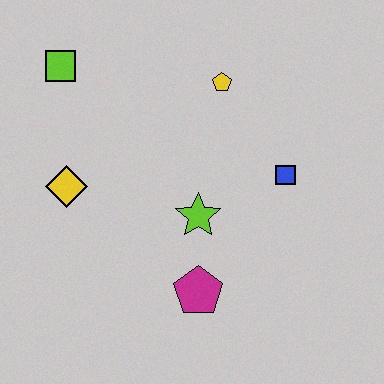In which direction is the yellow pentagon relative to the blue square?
The yellow pentagon is above the blue square.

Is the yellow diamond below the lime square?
Yes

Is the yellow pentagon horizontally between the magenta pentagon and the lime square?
No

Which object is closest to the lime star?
The magenta pentagon is closest to the lime star.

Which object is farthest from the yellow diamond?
The blue square is farthest from the yellow diamond.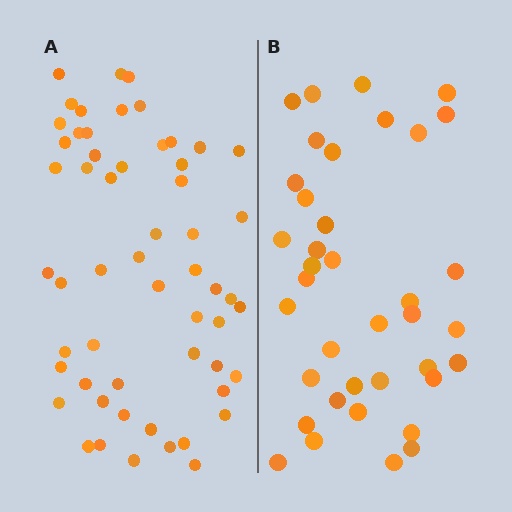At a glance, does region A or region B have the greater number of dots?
Region A (the left region) has more dots.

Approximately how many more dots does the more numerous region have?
Region A has approximately 20 more dots than region B.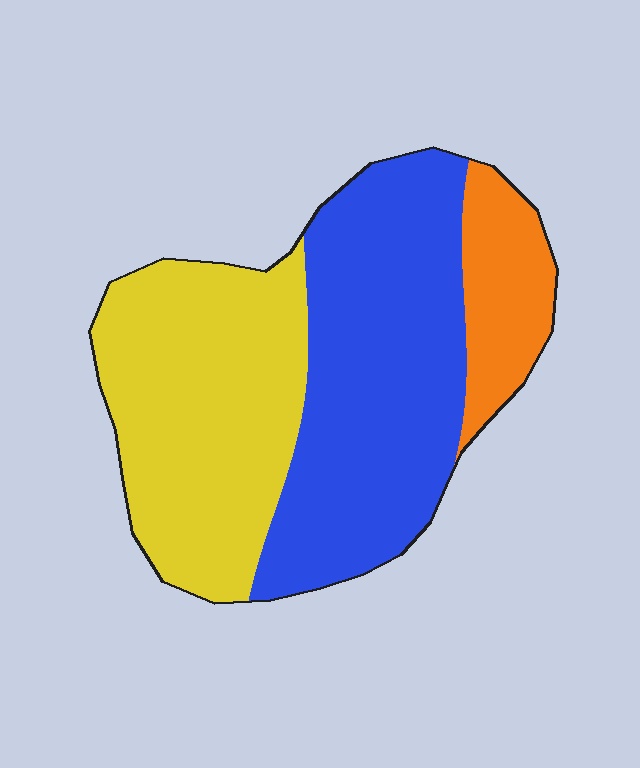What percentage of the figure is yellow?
Yellow takes up about two fifths (2/5) of the figure.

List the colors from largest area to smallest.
From largest to smallest: blue, yellow, orange.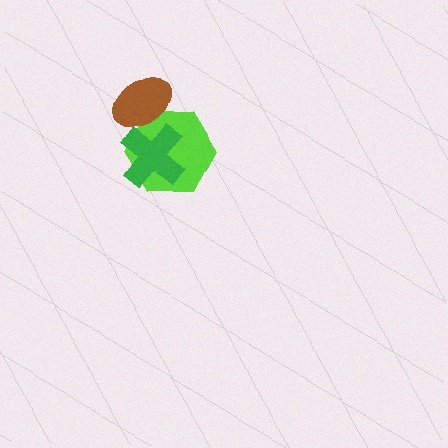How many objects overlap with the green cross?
2 objects overlap with the green cross.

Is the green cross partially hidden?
Yes, it is partially covered by another shape.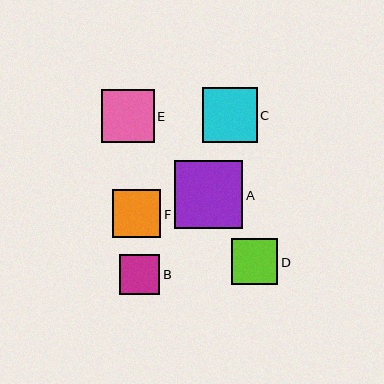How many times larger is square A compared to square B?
Square A is approximately 1.7 times the size of square B.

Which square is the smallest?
Square B is the smallest with a size of approximately 40 pixels.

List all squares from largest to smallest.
From largest to smallest: A, C, E, F, D, B.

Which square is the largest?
Square A is the largest with a size of approximately 68 pixels.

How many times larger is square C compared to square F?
Square C is approximately 1.1 times the size of square F.